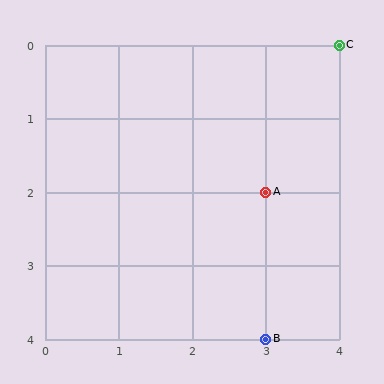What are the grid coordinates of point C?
Point C is at grid coordinates (4, 0).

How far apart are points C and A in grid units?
Points C and A are 1 column and 2 rows apart (about 2.2 grid units diagonally).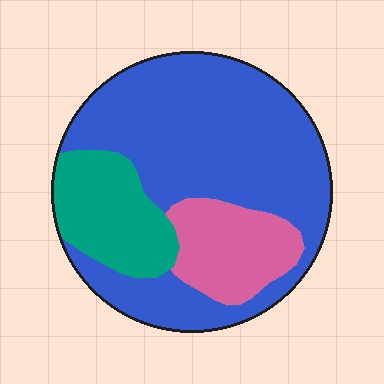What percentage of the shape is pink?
Pink takes up less than a quarter of the shape.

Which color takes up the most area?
Blue, at roughly 65%.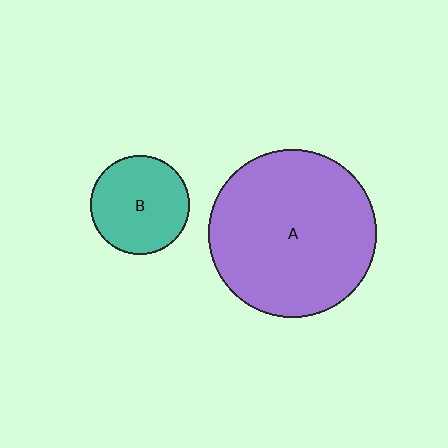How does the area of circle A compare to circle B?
Approximately 2.8 times.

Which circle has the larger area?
Circle A (purple).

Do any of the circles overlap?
No, none of the circles overlap.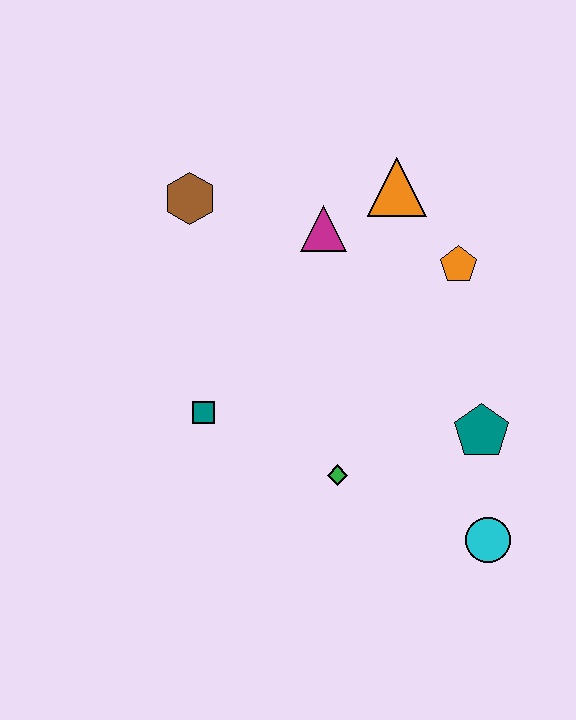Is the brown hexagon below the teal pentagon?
No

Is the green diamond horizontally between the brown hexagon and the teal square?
No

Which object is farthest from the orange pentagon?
The teal square is farthest from the orange pentagon.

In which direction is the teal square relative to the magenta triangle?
The teal square is below the magenta triangle.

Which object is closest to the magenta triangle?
The orange triangle is closest to the magenta triangle.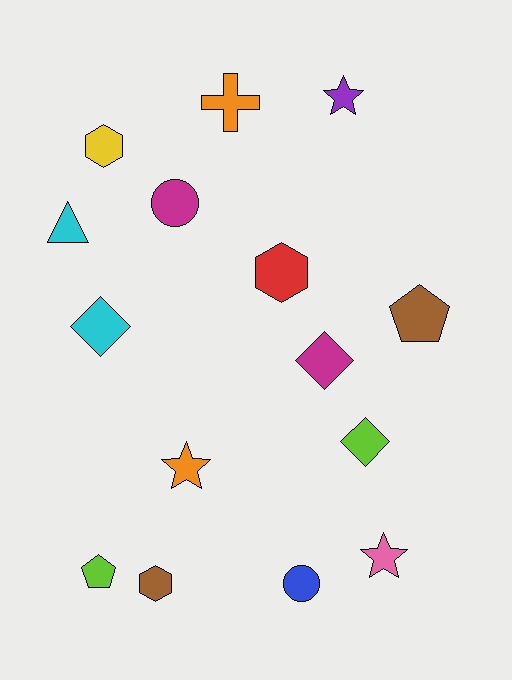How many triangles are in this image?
There is 1 triangle.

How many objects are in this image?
There are 15 objects.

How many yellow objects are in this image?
There is 1 yellow object.